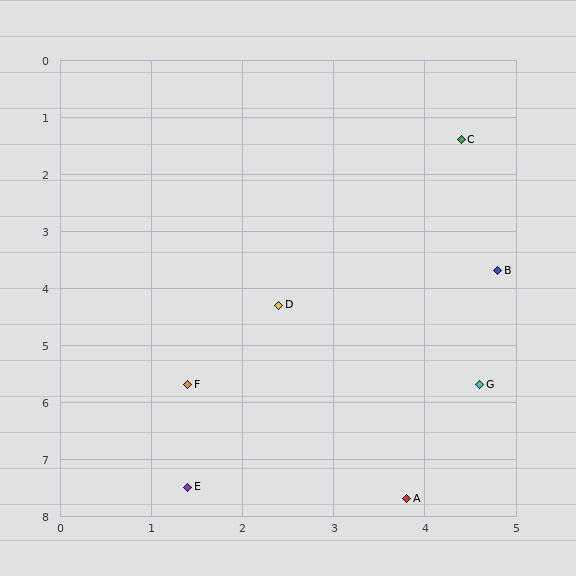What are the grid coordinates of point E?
Point E is at approximately (1.4, 7.5).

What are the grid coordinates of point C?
Point C is at approximately (4.4, 1.4).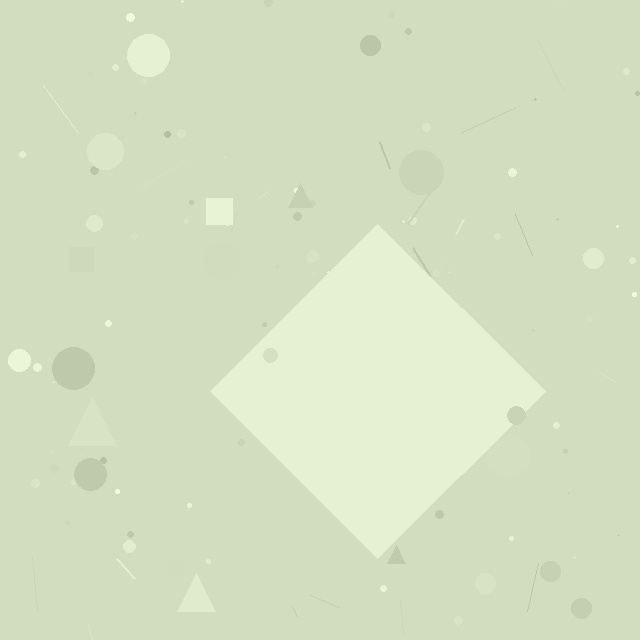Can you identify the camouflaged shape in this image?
The camouflaged shape is a diamond.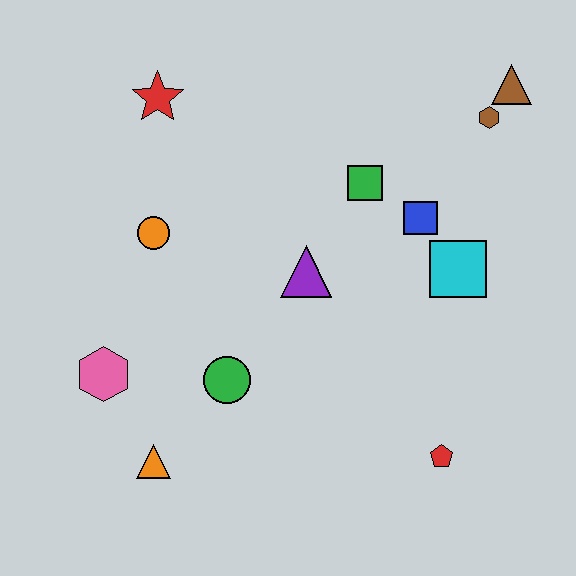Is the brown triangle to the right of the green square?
Yes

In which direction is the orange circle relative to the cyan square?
The orange circle is to the left of the cyan square.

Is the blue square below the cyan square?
No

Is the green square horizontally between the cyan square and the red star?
Yes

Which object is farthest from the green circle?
The brown triangle is farthest from the green circle.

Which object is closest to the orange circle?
The red star is closest to the orange circle.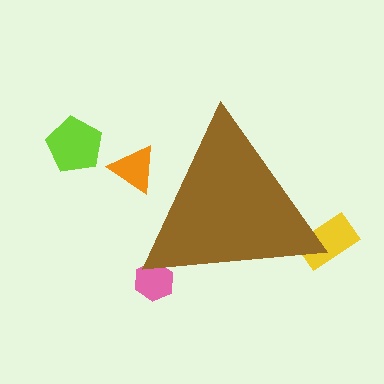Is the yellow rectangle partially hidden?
Yes, the yellow rectangle is partially hidden behind the brown triangle.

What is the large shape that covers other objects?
A brown triangle.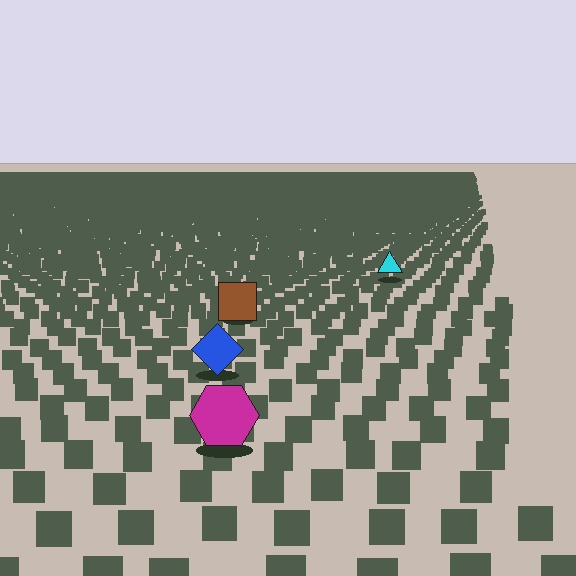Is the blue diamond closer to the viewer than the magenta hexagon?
No. The magenta hexagon is closer — you can tell from the texture gradient: the ground texture is coarser near it.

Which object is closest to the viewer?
The magenta hexagon is closest. The texture marks near it are larger and more spread out.